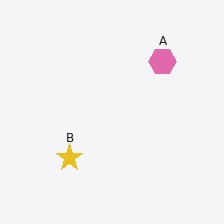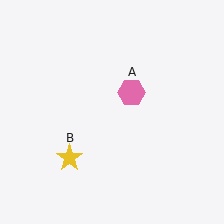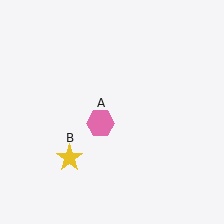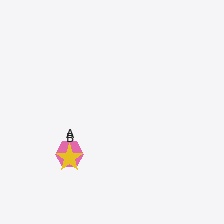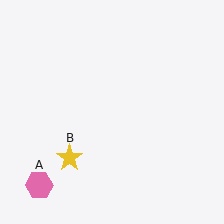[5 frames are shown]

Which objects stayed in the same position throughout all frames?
Yellow star (object B) remained stationary.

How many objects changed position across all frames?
1 object changed position: pink hexagon (object A).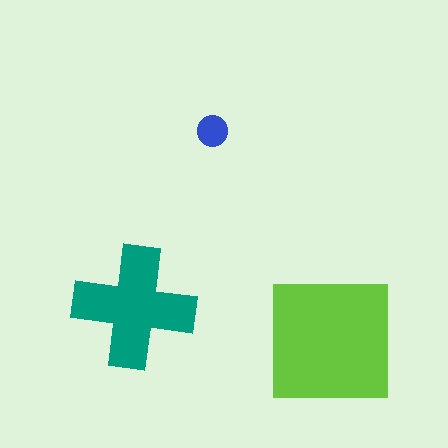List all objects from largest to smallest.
The lime square, the teal cross, the blue circle.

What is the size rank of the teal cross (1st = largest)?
2nd.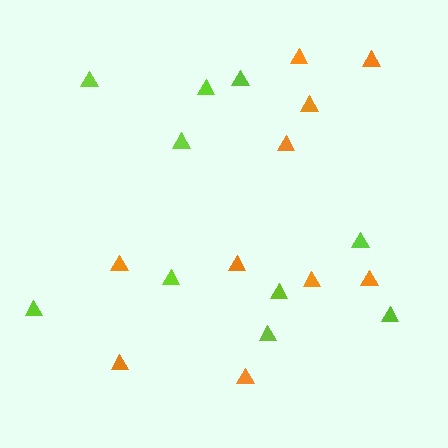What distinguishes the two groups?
There are 2 groups: one group of orange triangles (10) and one group of lime triangles (10).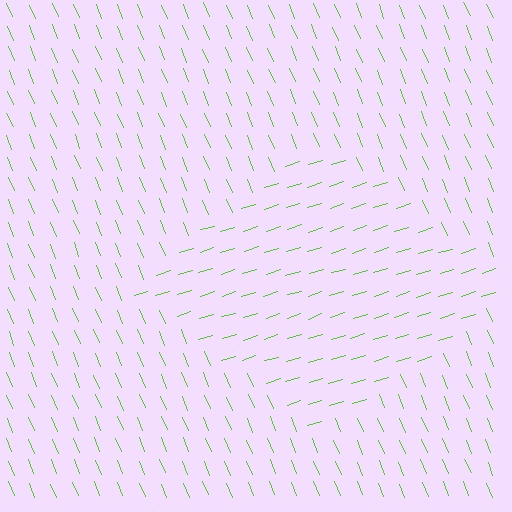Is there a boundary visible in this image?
Yes, there is a texture boundary formed by a change in line orientation.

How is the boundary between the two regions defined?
The boundary is defined purely by a change in line orientation (approximately 85 degrees difference). All lines are the same color and thickness.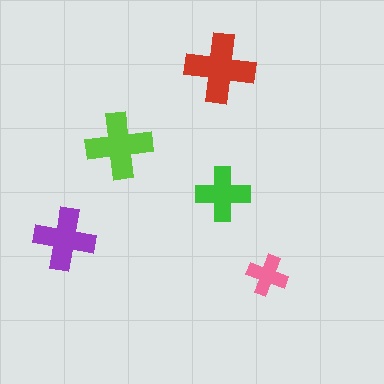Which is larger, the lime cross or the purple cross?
The lime one.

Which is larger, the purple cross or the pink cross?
The purple one.